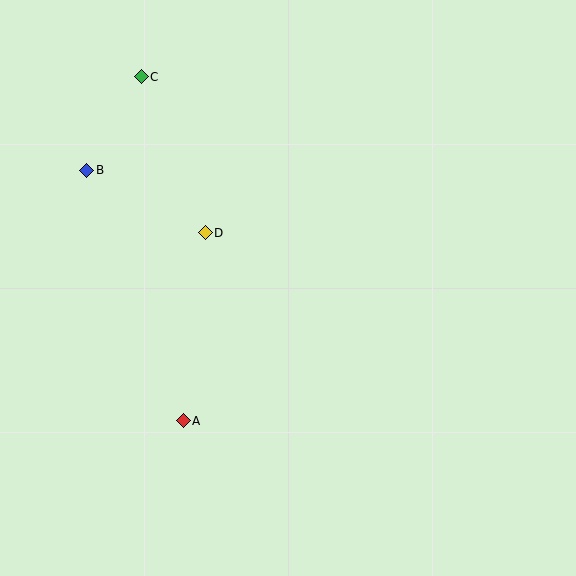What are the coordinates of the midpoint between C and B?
The midpoint between C and B is at (114, 124).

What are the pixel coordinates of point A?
Point A is at (183, 421).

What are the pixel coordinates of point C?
Point C is at (141, 77).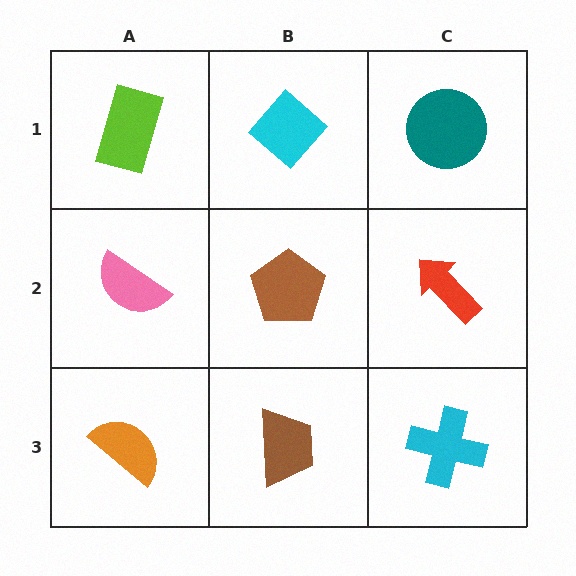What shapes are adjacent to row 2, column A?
A lime rectangle (row 1, column A), an orange semicircle (row 3, column A), a brown pentagon (row 2, column B).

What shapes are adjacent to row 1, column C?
A red arrow (row 2, column C), a cyan diamond (row 1, column B).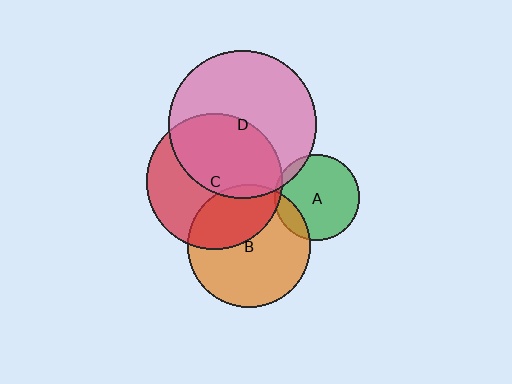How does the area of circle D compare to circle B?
Approximately 1.4 times.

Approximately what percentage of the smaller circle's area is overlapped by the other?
Approximately 5%.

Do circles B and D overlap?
Yes.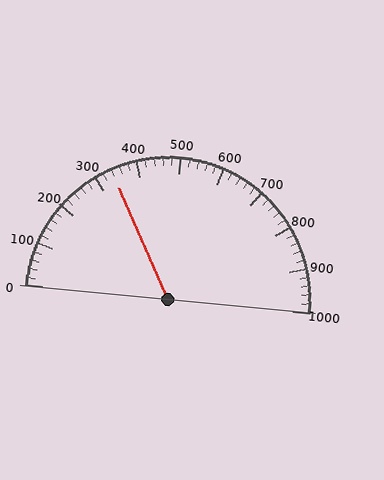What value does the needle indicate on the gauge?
The needle indicates approximately 340.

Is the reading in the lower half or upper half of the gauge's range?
The reading is in the lower half of the range (0 to 1000).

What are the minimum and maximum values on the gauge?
The gauge ranges from 0 to 1000.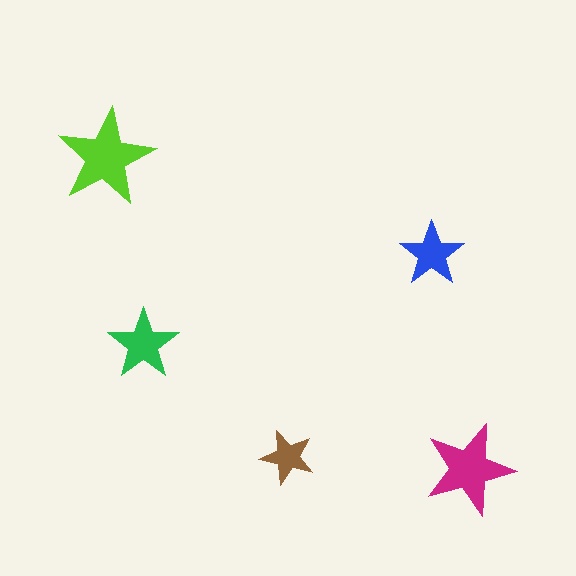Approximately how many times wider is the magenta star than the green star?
About 1.5 times wider.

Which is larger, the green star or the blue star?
The green one.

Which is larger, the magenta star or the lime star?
The lime one.